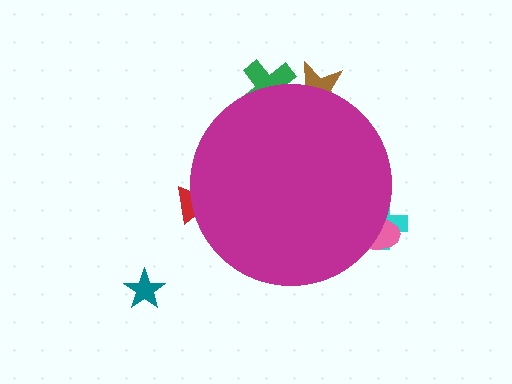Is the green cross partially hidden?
Yes, the green cross is partially hidden behind the magenta circle.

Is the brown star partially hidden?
Yes, the brown star is partially hidden behind the magenta circle.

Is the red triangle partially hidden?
Yes, the red triangle is partially hidden behind the magenta circle.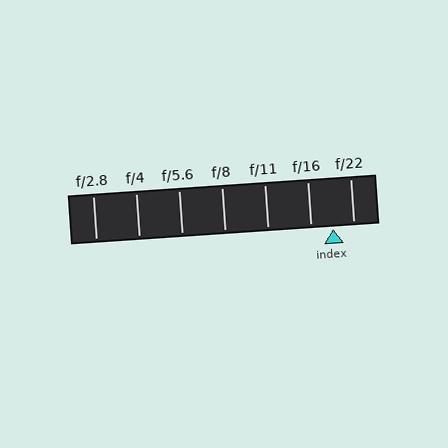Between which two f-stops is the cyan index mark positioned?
The index mark is between f/16 and f/22.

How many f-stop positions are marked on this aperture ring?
There are 7 f-stop positions marked.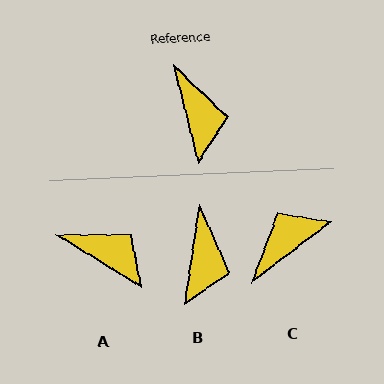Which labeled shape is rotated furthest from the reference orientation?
C, about 113 degrees away.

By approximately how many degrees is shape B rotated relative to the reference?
Approximately 23 degrees clockwise.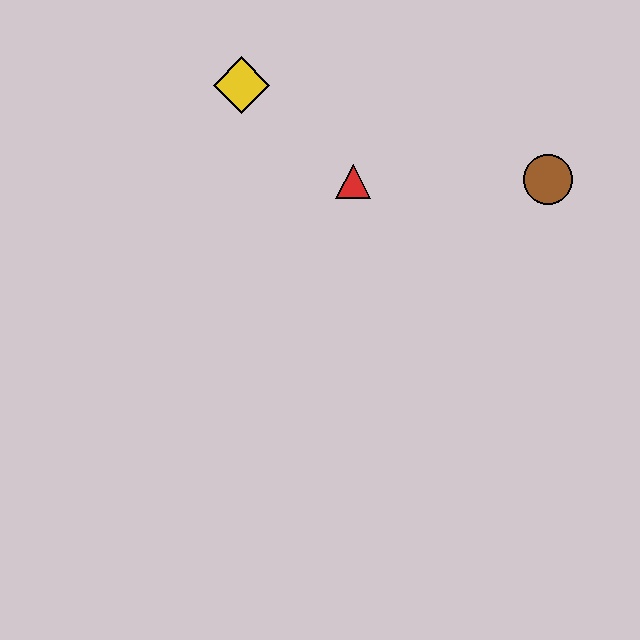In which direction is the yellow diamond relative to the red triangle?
The yellow diamond is to the left of the red triangle.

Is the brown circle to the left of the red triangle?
No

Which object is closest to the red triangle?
The yellow diamond is closest to the red triangle.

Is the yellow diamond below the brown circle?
No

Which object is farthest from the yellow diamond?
The brown circle is farthest from the yellow diamond.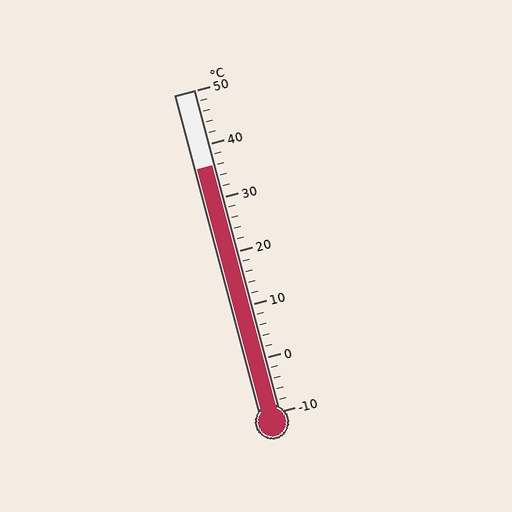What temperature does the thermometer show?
The thermometer shows approximately 36°C.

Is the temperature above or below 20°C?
The temperature is above 20°C.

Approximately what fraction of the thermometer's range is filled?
The thermometer is filled to approximately 75% of its range.